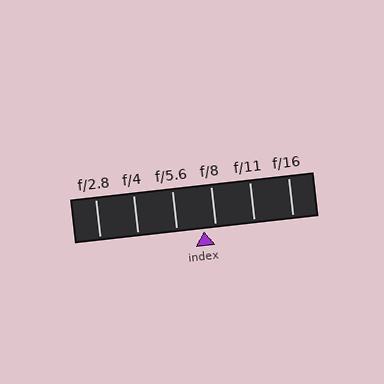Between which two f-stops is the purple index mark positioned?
The index mark is between f/5.6 and f/8.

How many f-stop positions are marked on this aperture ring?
There are 6 f-stop positions marked.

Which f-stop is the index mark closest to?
The index mark is closest to f/8.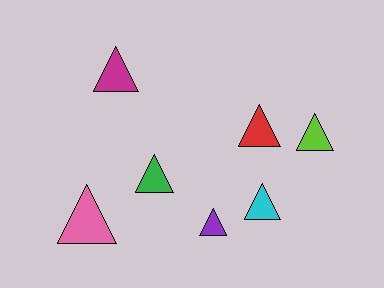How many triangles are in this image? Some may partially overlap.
There are 7 triangles.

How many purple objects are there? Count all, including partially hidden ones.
There is 1 purple object.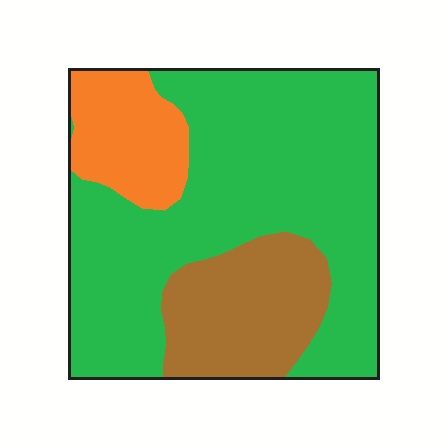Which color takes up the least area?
Orange, at roughly 15%.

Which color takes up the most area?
Green, at roughly 65%.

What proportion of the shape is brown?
Brown takes up between a sixth and a third of the shape.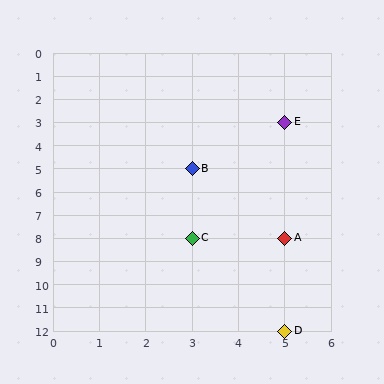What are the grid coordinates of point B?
Point B is at grid coordinates (3, 5).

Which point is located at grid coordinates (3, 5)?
Point B is at (3, 5).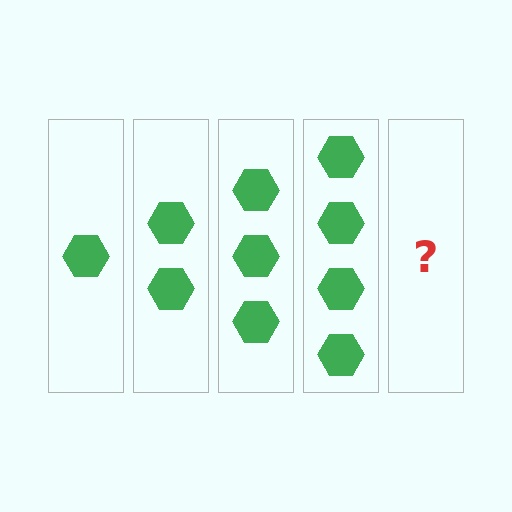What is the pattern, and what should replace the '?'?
The pattern is that each step adds one more hexagon. The '?' should be 5 hexagons.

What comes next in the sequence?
The next element should be 5 hexagons.